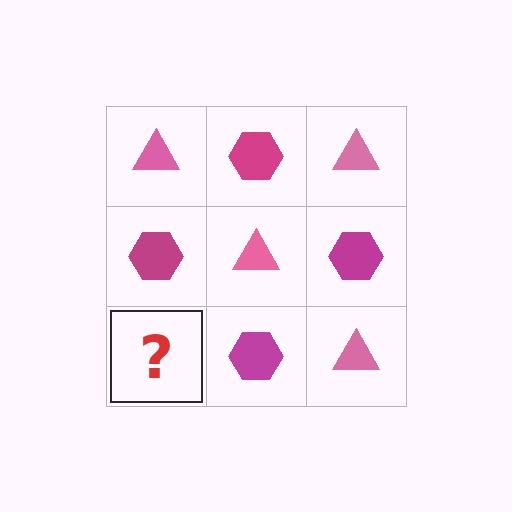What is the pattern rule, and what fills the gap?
The rule is that it alternates pink triangle and magenta hexagon in a checkerboard pattern. The gap should be filled with a pink triangle.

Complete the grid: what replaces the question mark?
The question mark should be replaced with a pink triangle.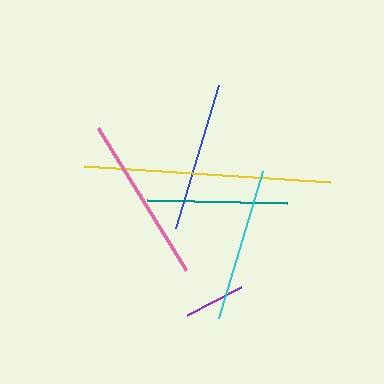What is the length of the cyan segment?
The cyan segment is approximately 153 pixels long.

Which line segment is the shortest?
The purple line is the shortest at approximately 60 pixels.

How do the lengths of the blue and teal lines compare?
The blue and teal lines are approximately the same length.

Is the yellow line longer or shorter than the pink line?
The yellow line is longer than the pink line.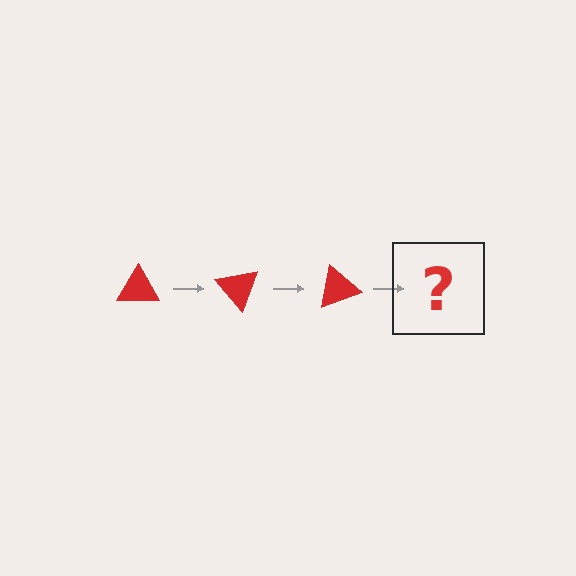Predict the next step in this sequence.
The next step is a red triangle rotated 150 degrees.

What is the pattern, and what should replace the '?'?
The pattern is that the triangle rotates 50 degrees each step. The '?' should be a red triangle rotated 150 degrees.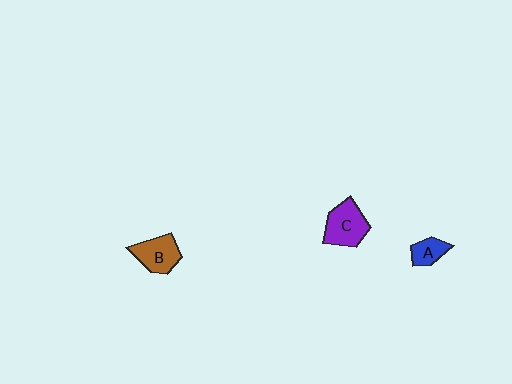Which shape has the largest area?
Shape C (purple).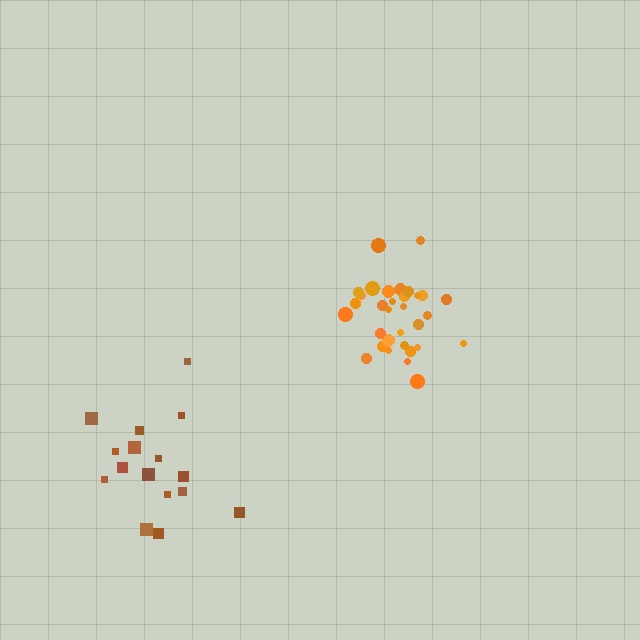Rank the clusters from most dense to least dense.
orange, brown.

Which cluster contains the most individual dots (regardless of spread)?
Orange (34).